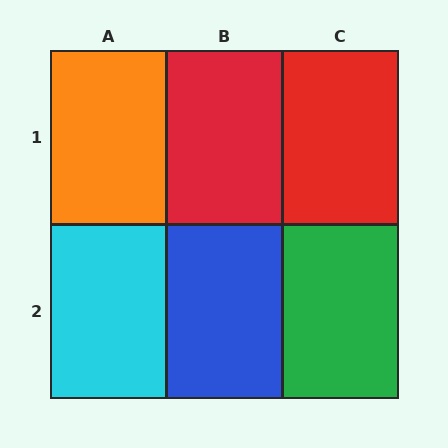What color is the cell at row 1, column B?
Red.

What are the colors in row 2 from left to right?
Cyan, blue, green.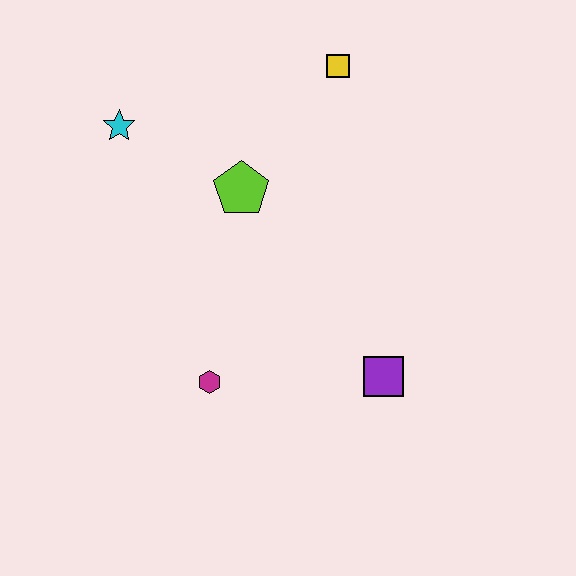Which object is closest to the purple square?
The magenta hexagon is closest to the purple square.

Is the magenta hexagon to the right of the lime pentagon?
No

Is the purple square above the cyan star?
No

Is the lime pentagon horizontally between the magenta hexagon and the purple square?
Yes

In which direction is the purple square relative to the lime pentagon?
The purple square is below the lime pentagon.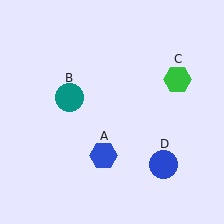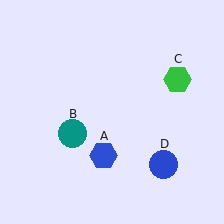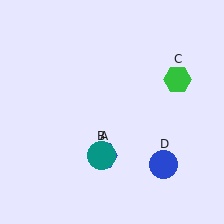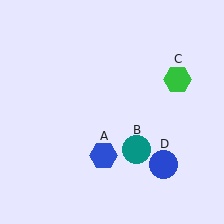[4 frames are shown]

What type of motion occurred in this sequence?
The teal circle (object B) rotated counterclockwise around the center of the scene.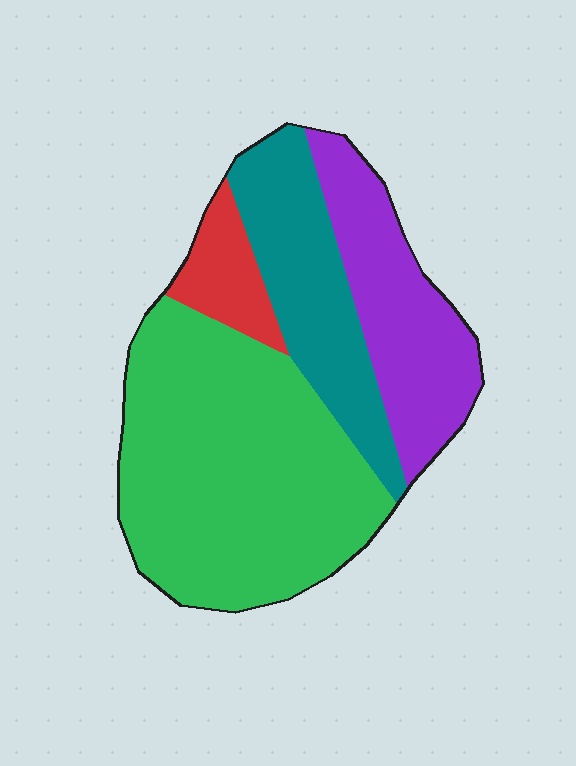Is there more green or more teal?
Green.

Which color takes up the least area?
Red, at roughly 10%.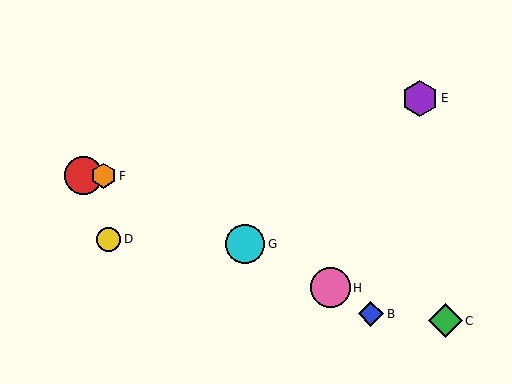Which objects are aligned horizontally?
Objects A, F are aligned horizontally.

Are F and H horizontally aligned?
No, F is at y≈176 and H is at y≈288.